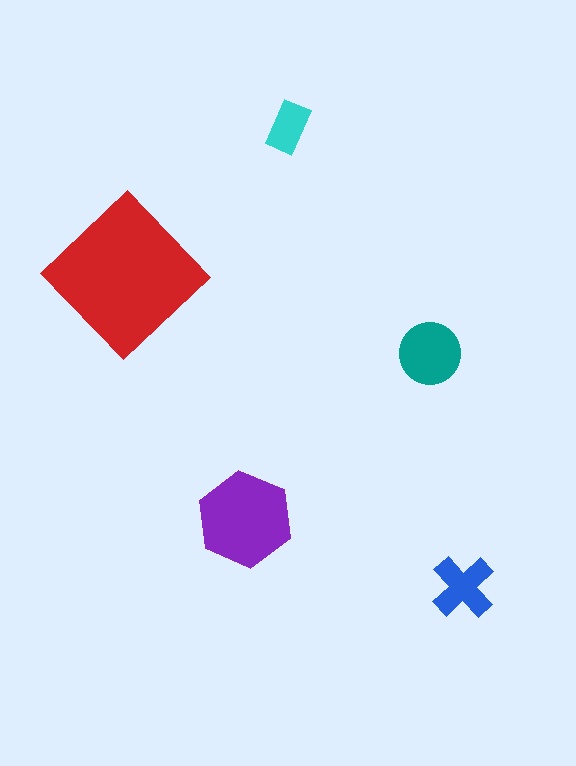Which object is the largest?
The red diamond.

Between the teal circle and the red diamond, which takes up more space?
The red diamond.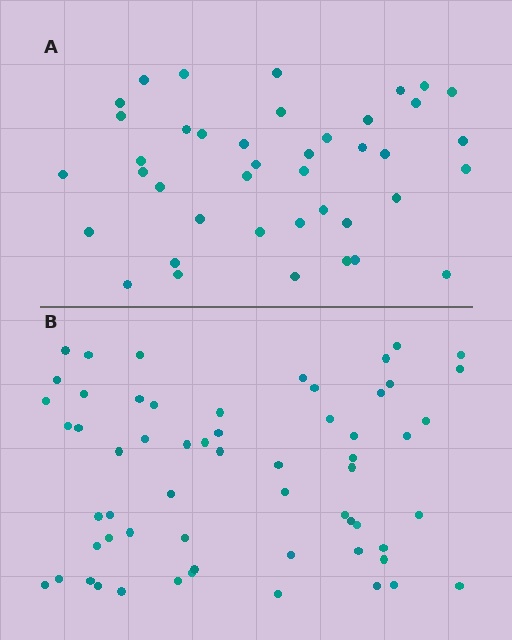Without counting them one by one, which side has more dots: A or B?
Region B (the bottom region) has more dots.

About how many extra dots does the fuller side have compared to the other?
Region B has approximately 20 more dots than region A.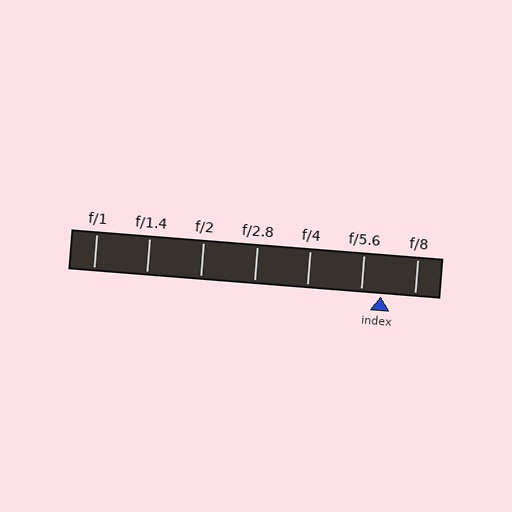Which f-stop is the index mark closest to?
The index mark is closest to f/5.6.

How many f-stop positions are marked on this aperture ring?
There are 7 f-stop positions marked.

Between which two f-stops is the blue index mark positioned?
The index mark is between f/5.6 and f/8.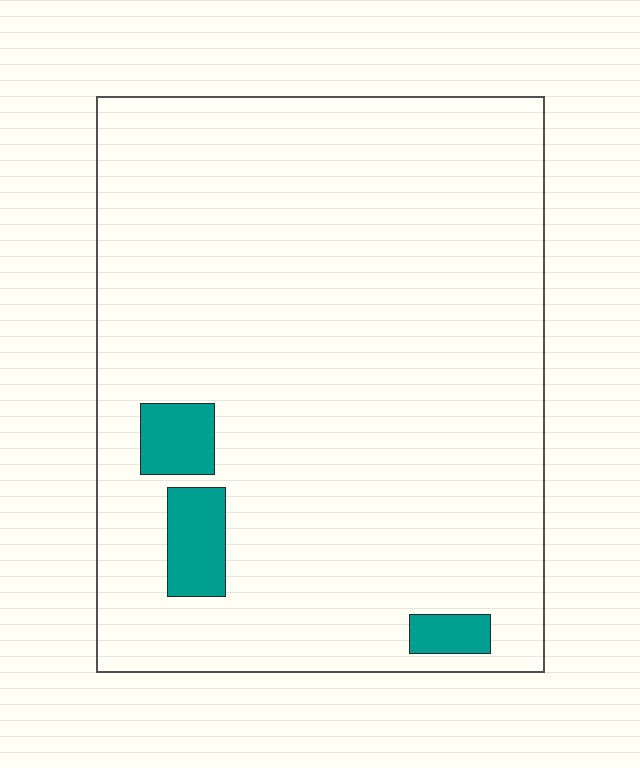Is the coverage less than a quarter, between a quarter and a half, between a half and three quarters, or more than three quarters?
Less than a quarter.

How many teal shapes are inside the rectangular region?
3.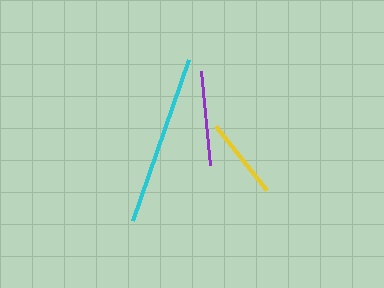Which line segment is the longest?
The cyan line is the longest at approximately 170 pixels.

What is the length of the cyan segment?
The cyan segment is approximately 170 pixels long.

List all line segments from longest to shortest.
From longest to shortest: cyan, purple, yellow.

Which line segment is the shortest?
The yellow line is the shortest at approximately 82 pixels.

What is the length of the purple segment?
The purple segment is approximately 95 pixels long.